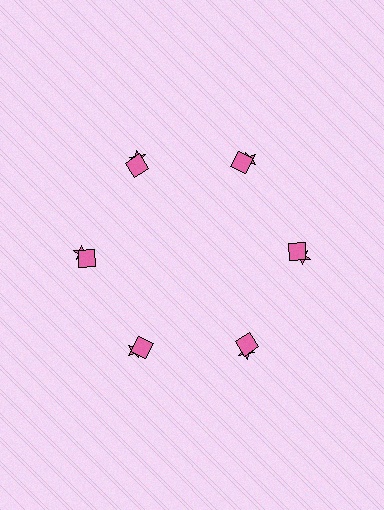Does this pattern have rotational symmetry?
Yes, this pattern has 6-fold rotational symmetry. It looks the same after rotating 60 degrees around the center.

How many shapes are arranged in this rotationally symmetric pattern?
There are 12 shapes, arranged in 6 groups of 2.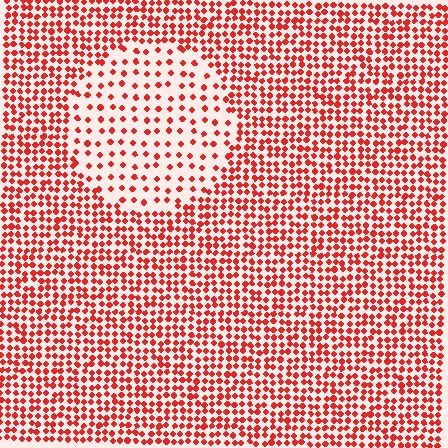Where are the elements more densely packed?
The elements are more densely packed outside the circle boundary.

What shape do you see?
I see a circle.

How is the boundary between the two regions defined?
The boundary is defined by a change in element density (approximately 2.3x ratio). All elements are the same color, size, and shape.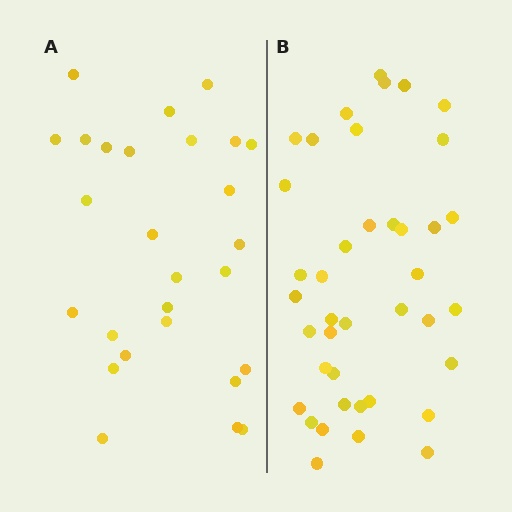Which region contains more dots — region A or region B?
Region B (the right region) has more dots.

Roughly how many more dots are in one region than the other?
Region B has approximately 15 more dots than region A.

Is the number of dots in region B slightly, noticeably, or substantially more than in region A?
Region B has substantially more. The ratio is roughly 1.5 to 1.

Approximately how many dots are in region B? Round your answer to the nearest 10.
About 40 dots.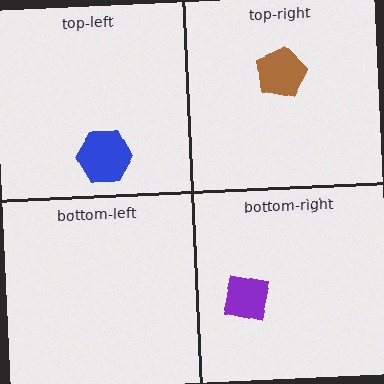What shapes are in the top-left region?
The blue hexagon.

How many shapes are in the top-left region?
1.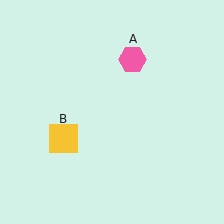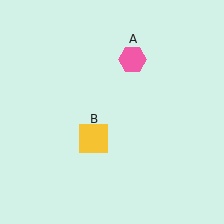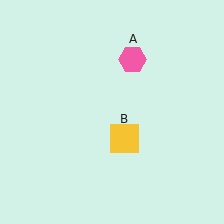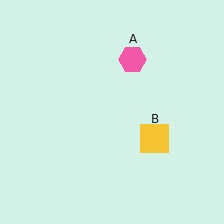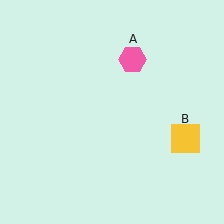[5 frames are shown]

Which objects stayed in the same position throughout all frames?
Pink hexagon (object A) remained stationary.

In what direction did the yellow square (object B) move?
The yellow square (object B) moved right.